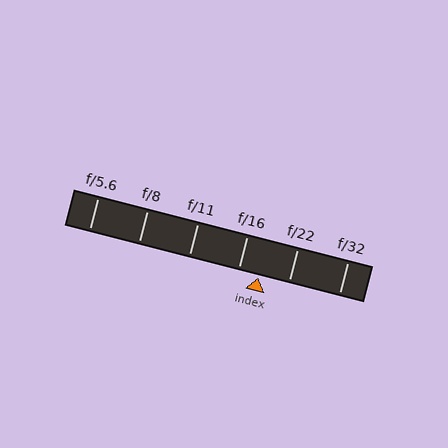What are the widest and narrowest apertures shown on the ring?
The widest aperture shown is f/5.6 and the narrowest is f/32.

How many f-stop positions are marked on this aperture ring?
There are 6 f-stop positions marked.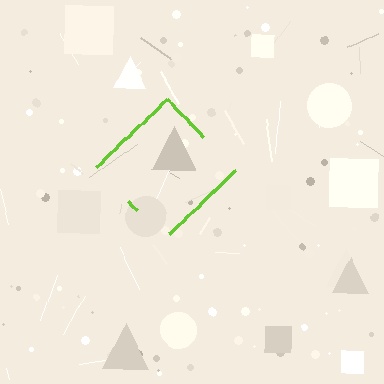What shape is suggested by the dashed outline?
The dashed outline suggests a diamond.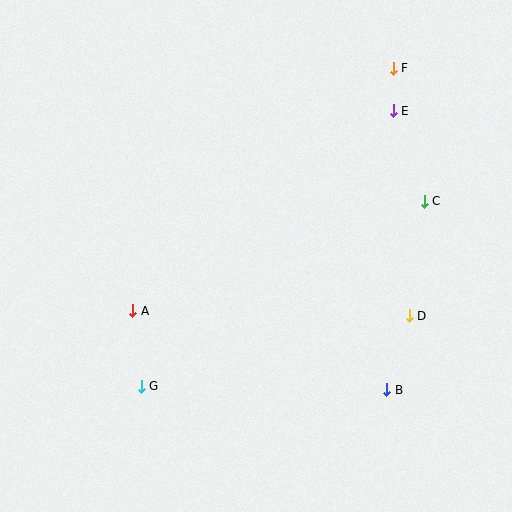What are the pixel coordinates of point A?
Point A is at (132, 311).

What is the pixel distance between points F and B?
The distance between F and B is 321 pixels.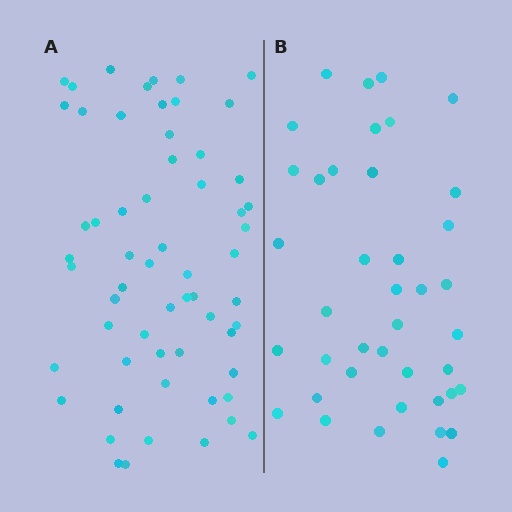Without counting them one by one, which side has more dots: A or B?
Region A (the left region) has more dots.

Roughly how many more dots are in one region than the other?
Region A has approximately 20 more dots than region B.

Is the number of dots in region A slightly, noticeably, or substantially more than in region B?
Region A has substantially more. The ratio is roughly 1.5 to 1.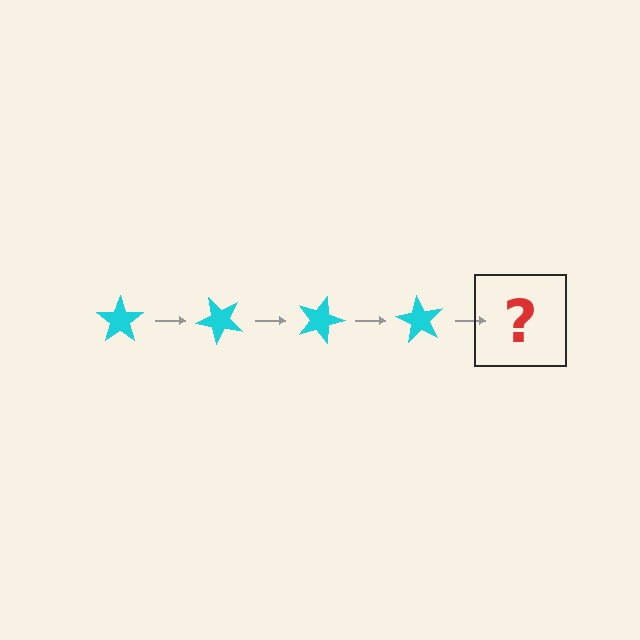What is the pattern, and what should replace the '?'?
The pattern is that the star rotates 45 degrees each step. The '?' should be a cyan star rotated 180 degrees.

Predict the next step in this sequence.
The next step is a cyan star rotated 180 degrees.